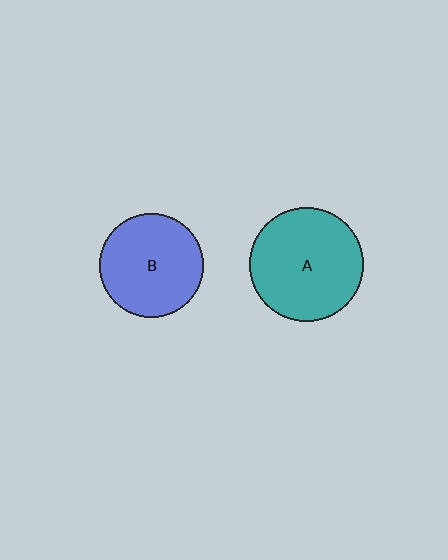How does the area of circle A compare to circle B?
Approximately 1.2 times.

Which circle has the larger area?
Circle A (teal).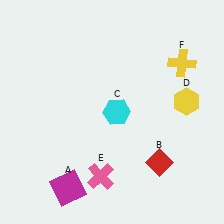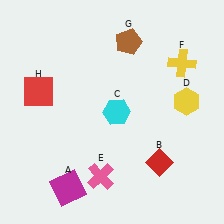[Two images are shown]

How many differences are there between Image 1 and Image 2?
There are 2 differences between the two images.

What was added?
A brown pentagon (G), a red square (H) were added in Image 2.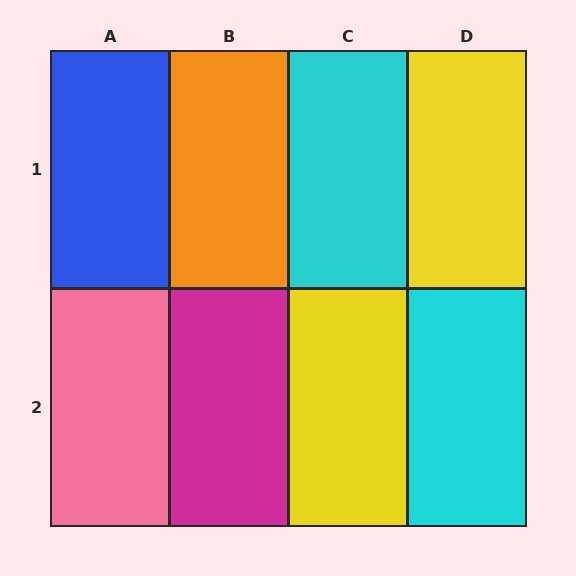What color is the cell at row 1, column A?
Blue.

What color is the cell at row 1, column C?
Cyan.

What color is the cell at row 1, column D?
Yellow.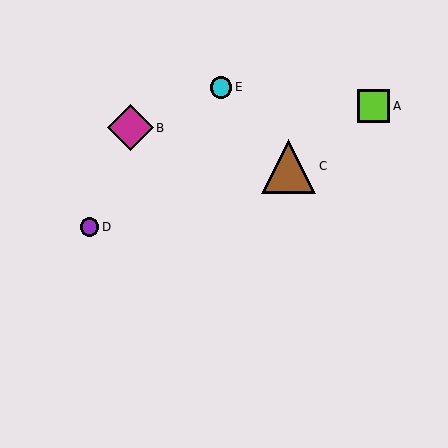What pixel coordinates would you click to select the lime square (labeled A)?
Click at (374, 106) to select the lime square A.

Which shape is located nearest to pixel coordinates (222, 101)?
The cyan circle (labeled E) at (221, 88) is nearest to that location.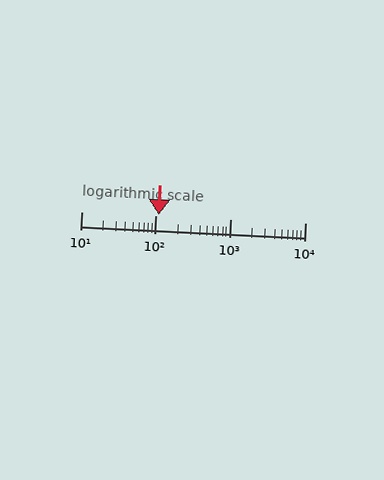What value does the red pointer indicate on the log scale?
The pointer indicates approximately 110.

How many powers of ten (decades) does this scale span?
The scale spans 3 decades, from 10 to 10000.